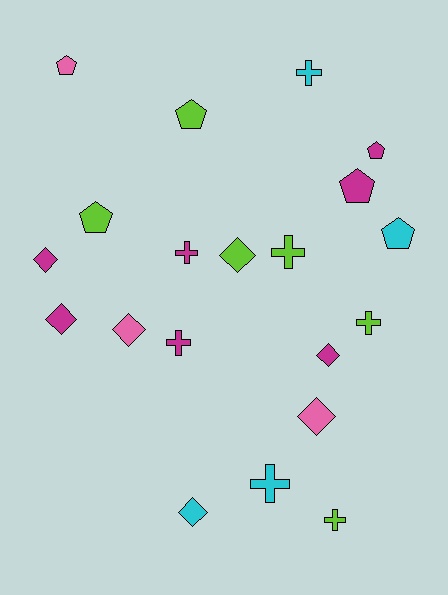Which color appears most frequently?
Magenta, with 7 objects.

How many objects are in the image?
There are 20 objects.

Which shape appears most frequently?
Diamond, with 7 objects.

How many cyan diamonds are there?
There is 1 cyan diamond.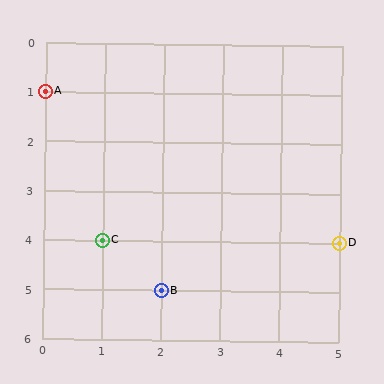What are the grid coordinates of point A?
Point A is at grid coordinates (0, 1).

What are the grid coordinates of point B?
Point B is at grid coordinates (2, 5).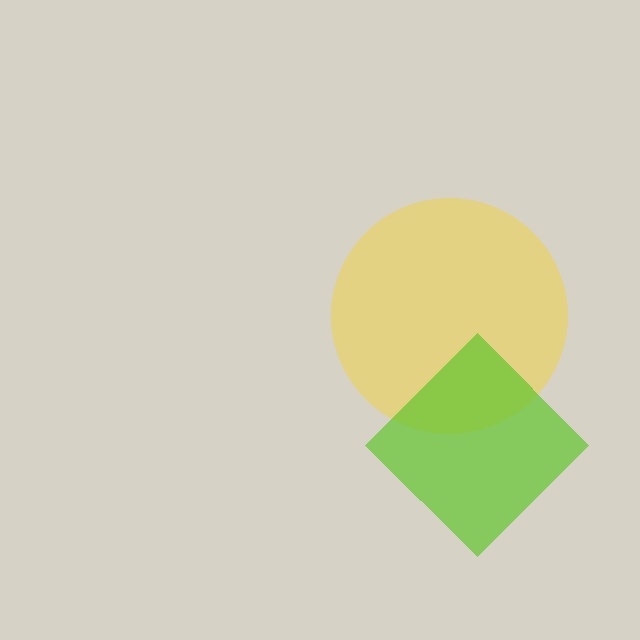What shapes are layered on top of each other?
The layered shapes are: a yellow circle, a lime diamond.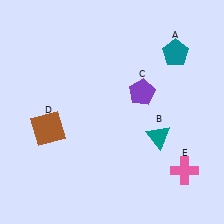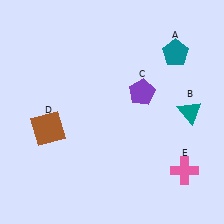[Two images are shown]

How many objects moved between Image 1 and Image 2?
1 object moved between the two images.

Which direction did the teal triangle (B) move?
The teal triangle (B) moved right.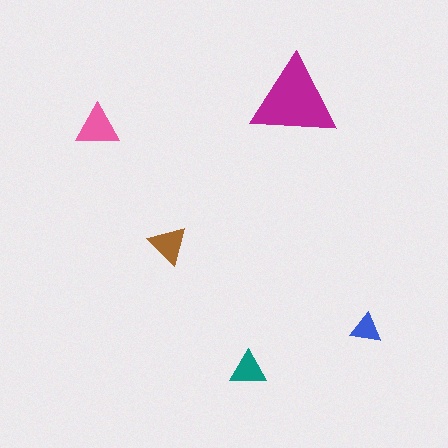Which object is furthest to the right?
The blue triangle is rightmost.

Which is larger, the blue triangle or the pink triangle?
The pink one.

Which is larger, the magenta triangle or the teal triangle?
The magenta one.